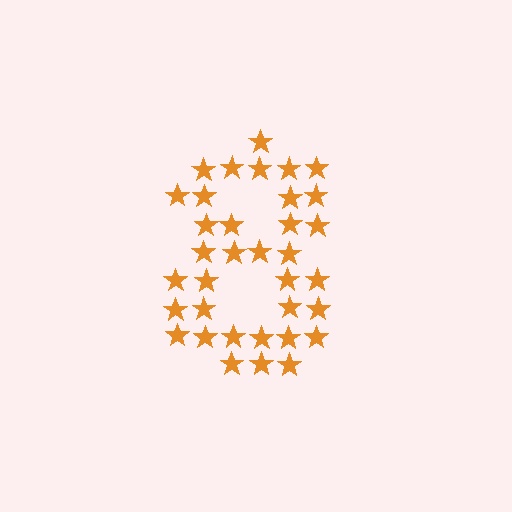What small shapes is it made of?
It is made of small stars.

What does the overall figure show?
The overall figure shows the digit 8.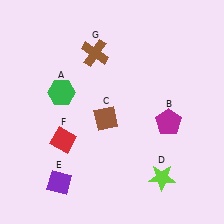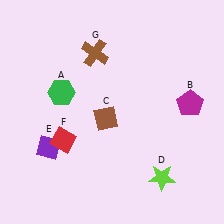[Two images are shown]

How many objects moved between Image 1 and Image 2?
2 objects moved between the two images.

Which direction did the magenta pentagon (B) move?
The magenta pentagon (B) moved right.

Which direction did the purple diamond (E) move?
The purple diamond (E) moved up.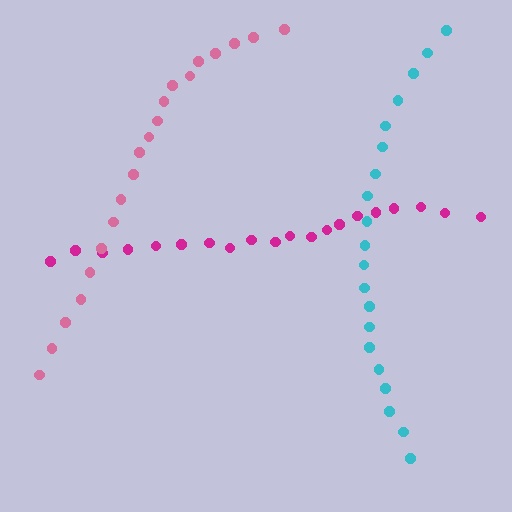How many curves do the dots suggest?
There are 3 distinct paths.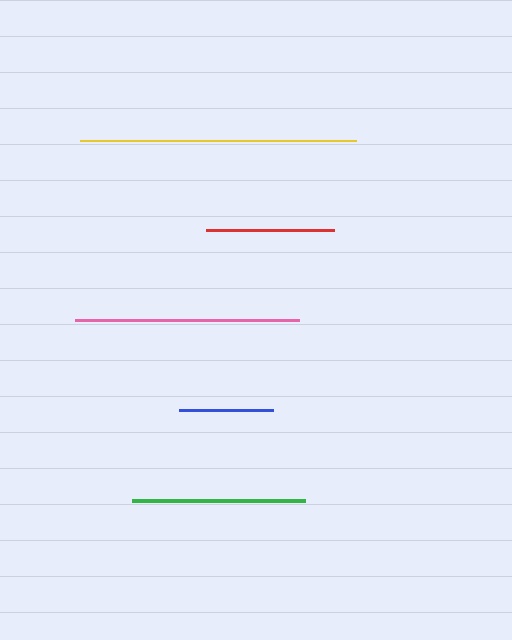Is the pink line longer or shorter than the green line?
The pink line is longer than the green line.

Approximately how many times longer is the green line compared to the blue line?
The green line is approximately 1.8 times the length of the blue line.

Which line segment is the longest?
The yellow line is the longest at approximately 276 pixels.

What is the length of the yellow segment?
The yellow segment is approximately 276 pixels long.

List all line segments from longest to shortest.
From longest to shortest: yellow, pink, green, red, blue.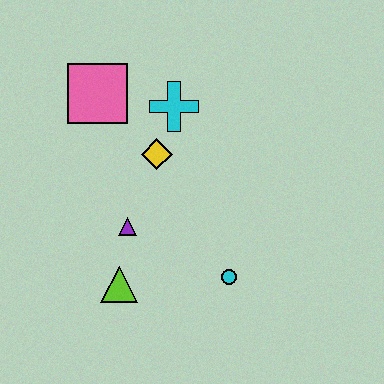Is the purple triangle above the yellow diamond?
No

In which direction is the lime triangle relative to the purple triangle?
The lime triangle is below the purple triangle.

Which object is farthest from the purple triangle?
The pink square is farthest from the purple triangle.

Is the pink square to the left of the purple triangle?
Yes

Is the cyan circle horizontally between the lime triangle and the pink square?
No